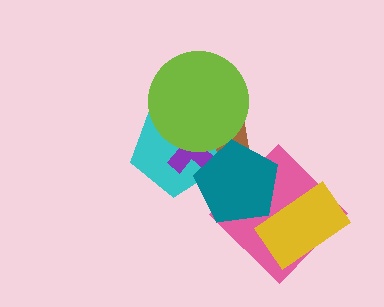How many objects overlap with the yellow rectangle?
1 object overlaps with the yellow rectangle.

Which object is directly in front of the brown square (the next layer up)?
The cyan pentagon is directly in front of the brown square.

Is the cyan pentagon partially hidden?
Yes, it is partially covered by another shape.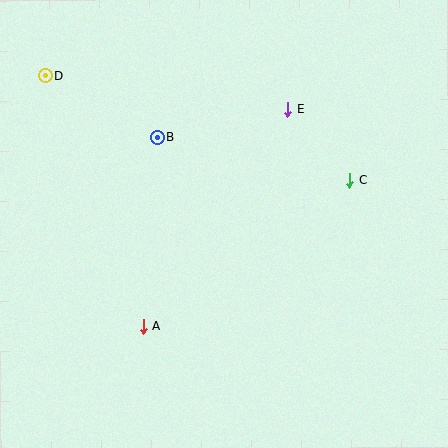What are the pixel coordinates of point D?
Point D is at (46, 75).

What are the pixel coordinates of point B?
Point B is at (157, 138).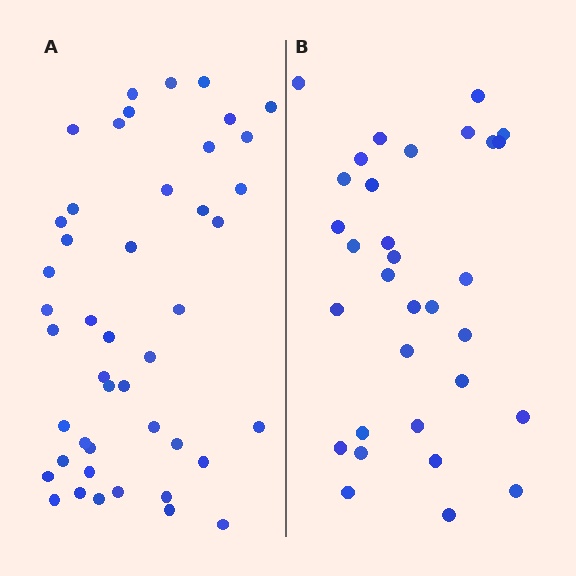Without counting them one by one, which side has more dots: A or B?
Region A (the left region) has more dots.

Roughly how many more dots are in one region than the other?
Region A has approximately 15 more dots than region B.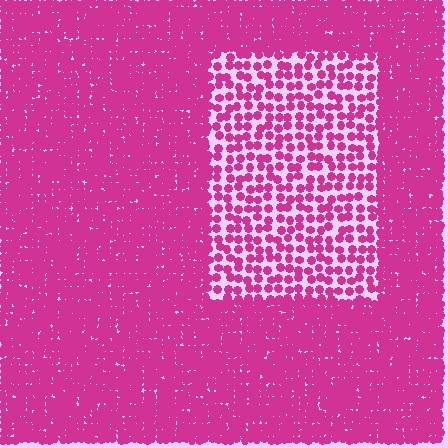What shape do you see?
I see a rectangle.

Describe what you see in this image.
The image contains small magenta elements arranged at two different densities. A rectangle-shaped region is visible where the elements are less densely packed than the surrounding area.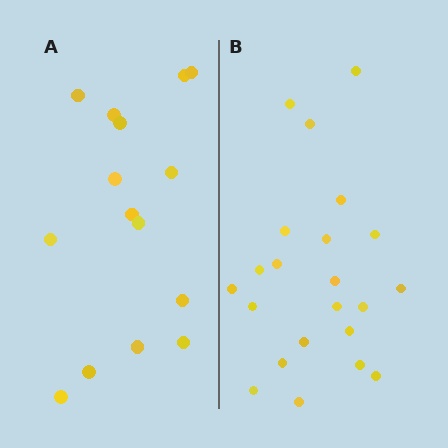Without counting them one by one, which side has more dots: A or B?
Region B (the right region) has more dots.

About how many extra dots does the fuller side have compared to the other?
Region B has roughly 8 or so more dots than region A.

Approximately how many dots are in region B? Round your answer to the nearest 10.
About 20 dots. (The exact count is 22, which rounds to 20.)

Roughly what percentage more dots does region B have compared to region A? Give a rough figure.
About 45% more.